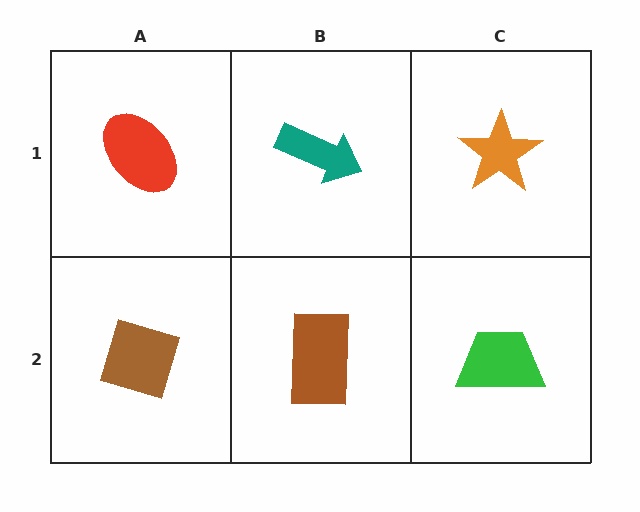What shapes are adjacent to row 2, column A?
A red ellipse (row 1, column A), a brown rectangle (row 2, column B).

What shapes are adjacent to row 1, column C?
A green trapezoid (row 2, column C), a teal arrow (row 1, column B).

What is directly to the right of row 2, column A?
A brown rectangle.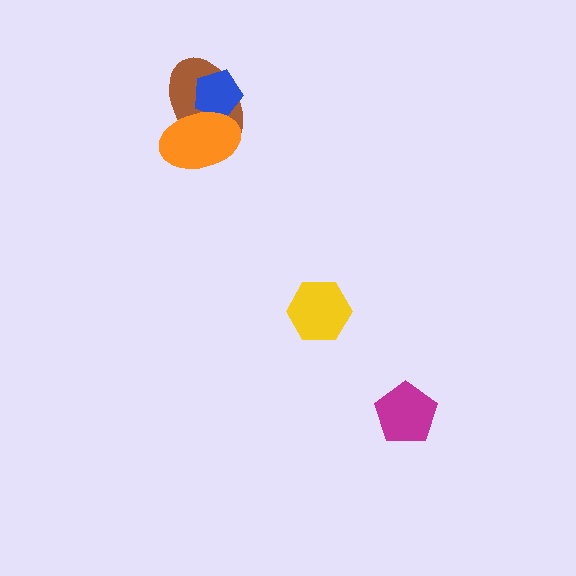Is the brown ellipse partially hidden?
Yes, it is partially covered by another shape.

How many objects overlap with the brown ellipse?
2 objects overlap with the brown ellipse.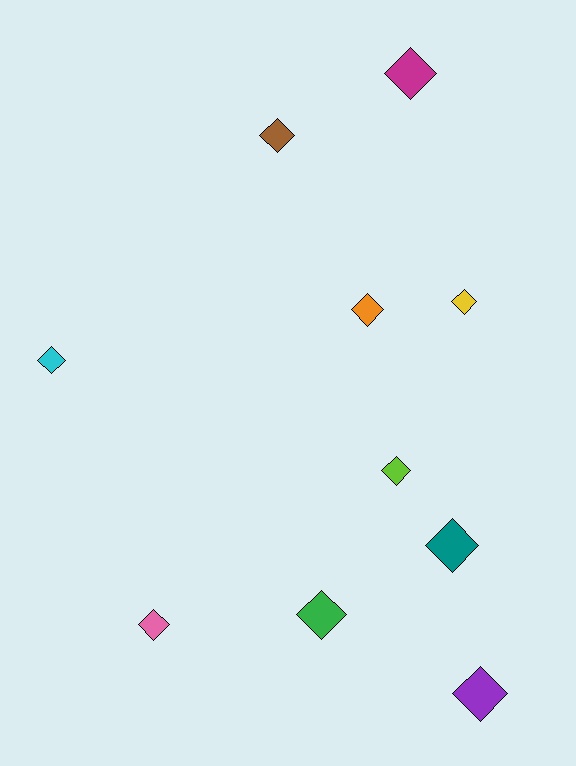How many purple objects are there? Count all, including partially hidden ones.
There is 1 purple object.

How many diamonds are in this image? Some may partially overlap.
There are 10 diamonds.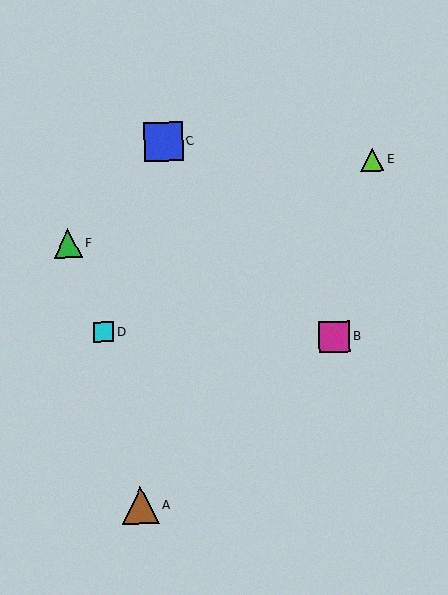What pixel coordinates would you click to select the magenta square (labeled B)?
Click at (334, 337) to select the magenta square B.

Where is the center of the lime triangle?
The center of the lime triangle is at (372, 160).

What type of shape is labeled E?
Shape E is a lime triangle.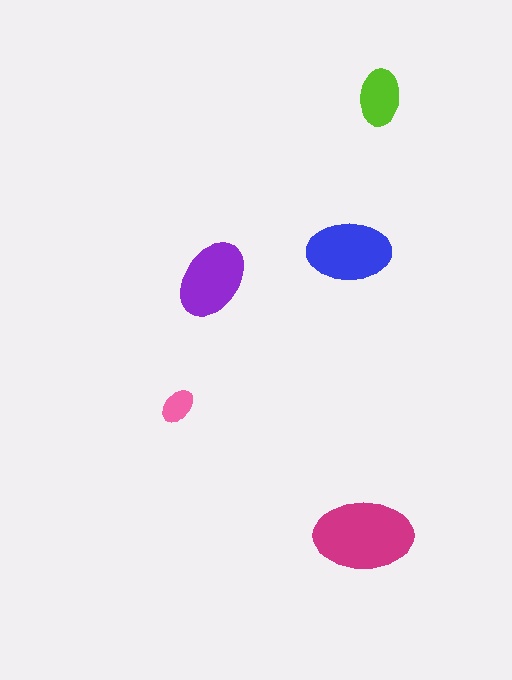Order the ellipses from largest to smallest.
the magenta one, the blue one, the purple one, the lime one, the pink one.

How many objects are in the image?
There are 5 objects in the image.